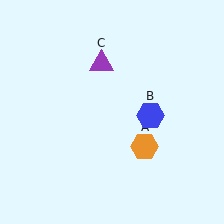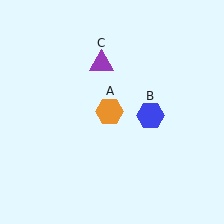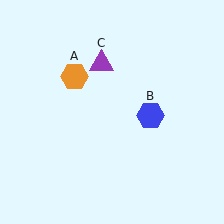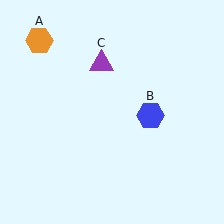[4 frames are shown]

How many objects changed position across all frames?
1 object changed position: orange hexagon (object A).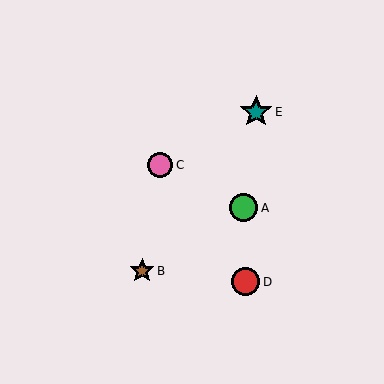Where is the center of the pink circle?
The center of the pink circle is at (160, 165).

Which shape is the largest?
The teal star (labeled E) is the largest.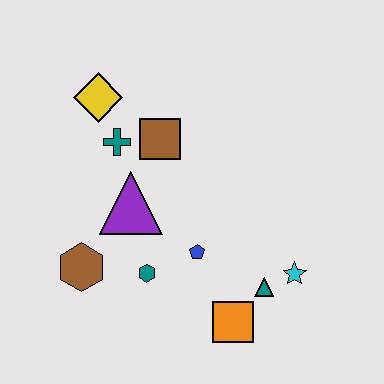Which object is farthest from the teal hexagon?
The yellow diamond is farthest from the teal hexagon.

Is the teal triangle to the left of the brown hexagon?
No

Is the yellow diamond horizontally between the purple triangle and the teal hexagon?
No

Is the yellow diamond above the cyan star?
Yes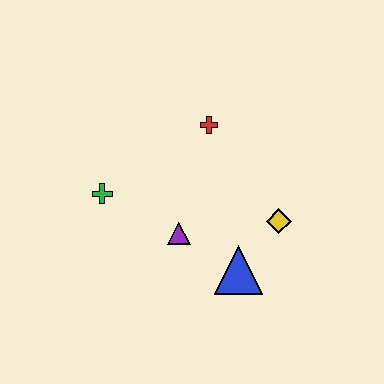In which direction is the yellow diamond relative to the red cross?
The yellow diamond is below the red cross.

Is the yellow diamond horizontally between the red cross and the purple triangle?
No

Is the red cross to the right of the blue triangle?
No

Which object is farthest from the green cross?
The yellow diamond is farthest from the green cross.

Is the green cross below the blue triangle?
No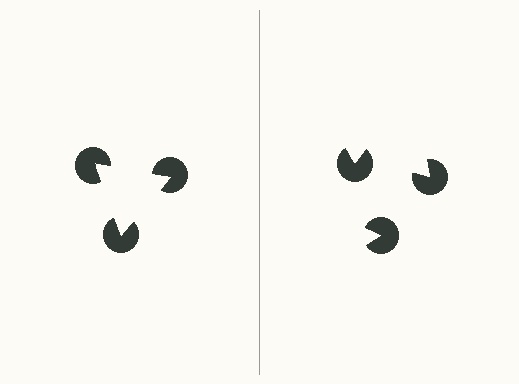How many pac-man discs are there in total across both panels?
6 — 3 on each side.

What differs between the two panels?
The pac-man discs are positioned identically on both sides; only the wedge orientations differ. On the left they align to a triangle; on the right they are misaligned.